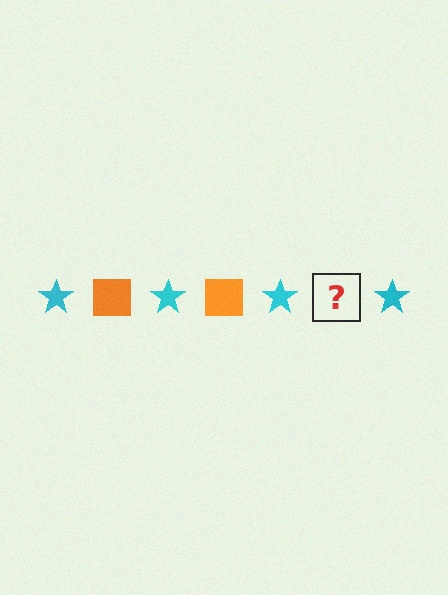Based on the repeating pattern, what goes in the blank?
The blank should be an orange square.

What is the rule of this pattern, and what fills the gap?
The rule is that the pattern alternates between cyan star and orange square. The gap should be filled with an orange square.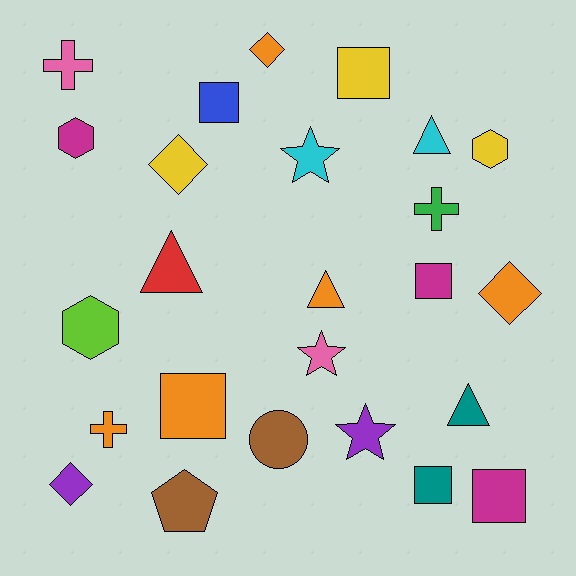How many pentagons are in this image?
There is 1 pentagon.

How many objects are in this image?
There are 25 objects.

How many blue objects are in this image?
There is 1 blue object.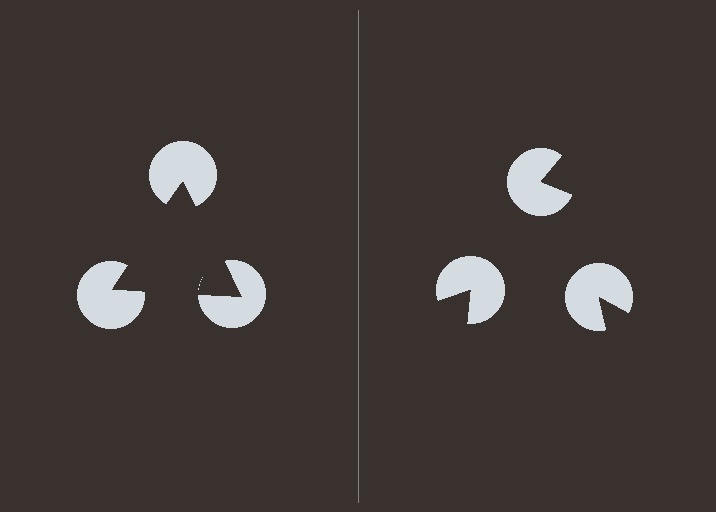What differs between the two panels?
The pac-man discs are positioned identically on both sides; only the wedge orientations differ. On the left they align to a triangle; on the right they are misaligned.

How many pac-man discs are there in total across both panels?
6 — 3 on each side.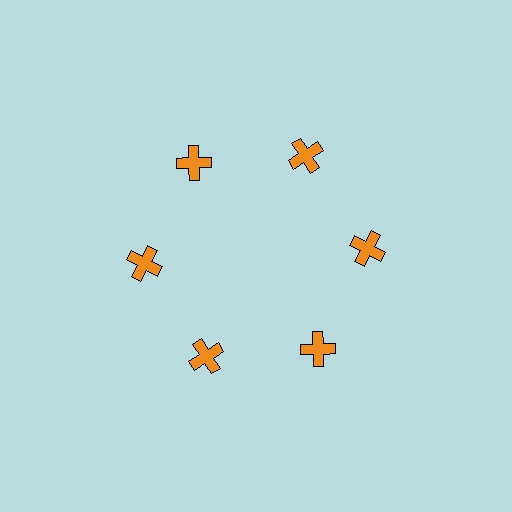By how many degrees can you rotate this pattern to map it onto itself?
The pattern maps onto itself every 60 degrees of rotation.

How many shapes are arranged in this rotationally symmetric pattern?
There are 6 shapes, arranged in 6 groups of 1.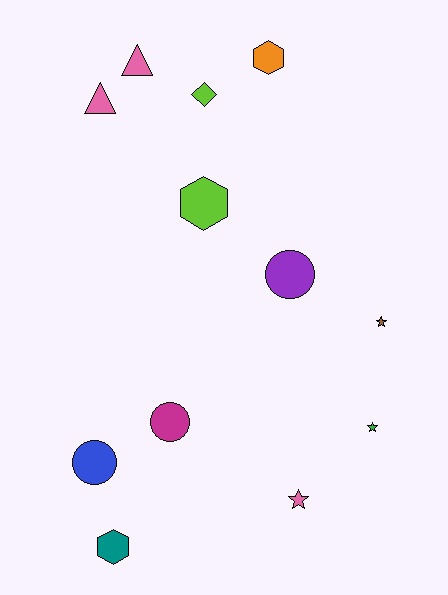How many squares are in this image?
There are no squares.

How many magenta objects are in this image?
There is 1 magenta object.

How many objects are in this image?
There are 12 objects.